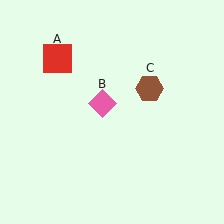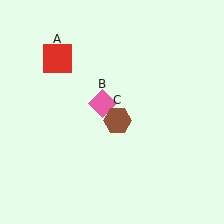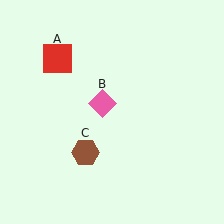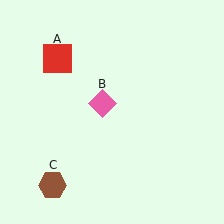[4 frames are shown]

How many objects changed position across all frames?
1 object changed position: brown hexagon (object C).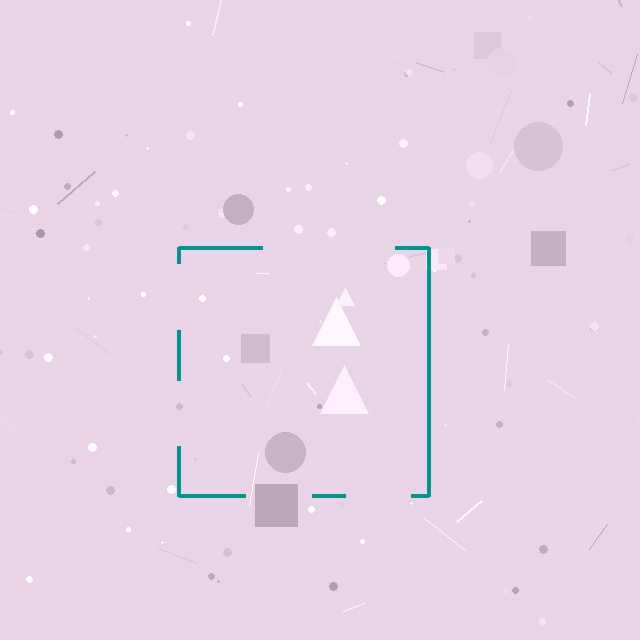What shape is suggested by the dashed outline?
The dashed outline suggests a square.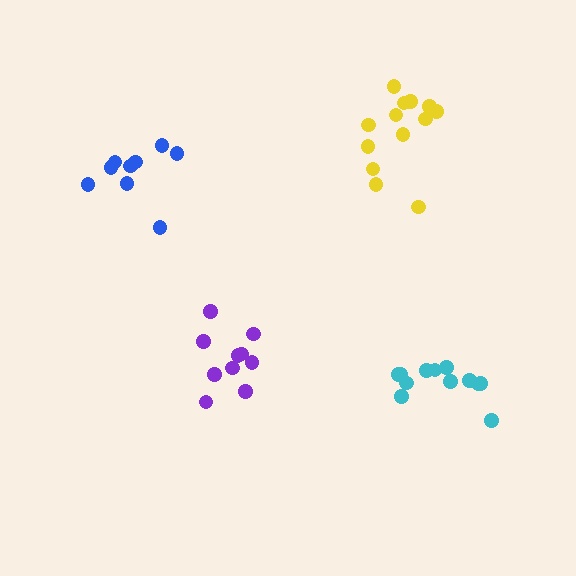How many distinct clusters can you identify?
There are 4 distinct clusters.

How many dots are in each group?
Group 1: 13 dots, Group 2: 9 dots, Group 3: 10 dots, Group 4: 12 dots (44 total).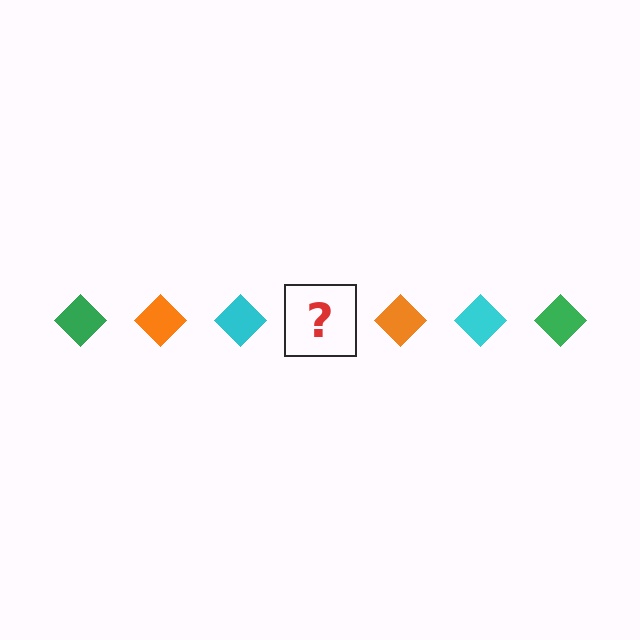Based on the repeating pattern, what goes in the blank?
The blank should be a green diamond.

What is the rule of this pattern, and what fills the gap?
The rule is that the pattern cycles through green, orange, cyan diamonds. The gap should be filled with a green diamond.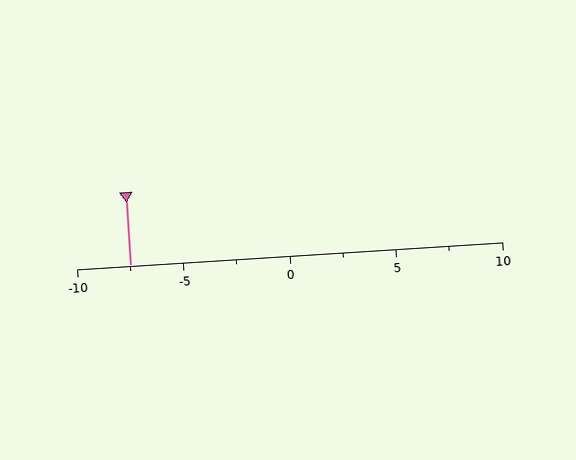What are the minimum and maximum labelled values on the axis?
The axis runs from -10 to 10.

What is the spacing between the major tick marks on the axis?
The major ticks are spaced 5 apart.